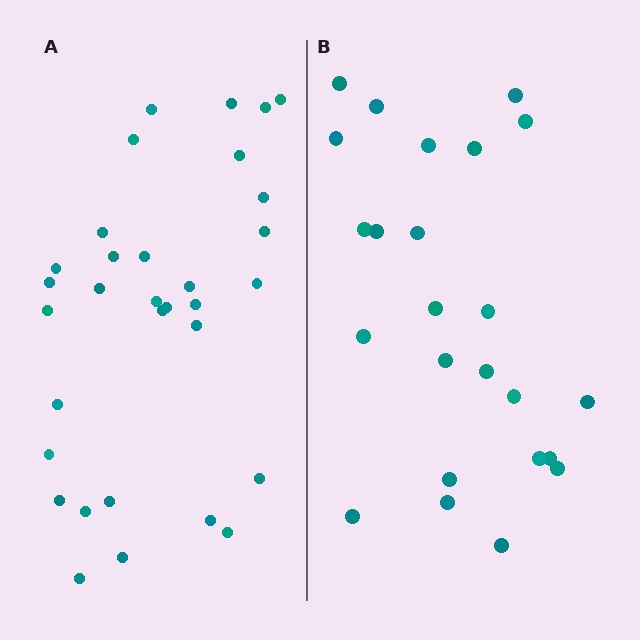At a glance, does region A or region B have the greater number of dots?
Region A (the left region) has more dots.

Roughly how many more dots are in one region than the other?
Region A has roughly 8 or so more dots than region B.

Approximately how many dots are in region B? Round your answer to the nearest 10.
About 20 dots. (The exact count is 24, which rounds to 20.)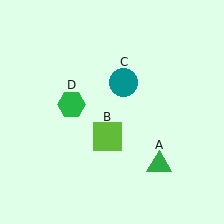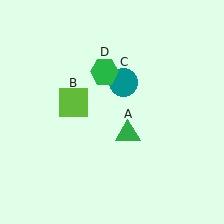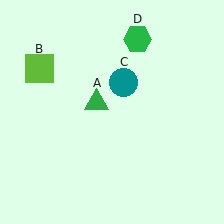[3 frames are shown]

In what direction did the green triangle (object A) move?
The green triangle (object A) moved up and to the left.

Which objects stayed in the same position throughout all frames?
Teal circle (object C) remained stationary.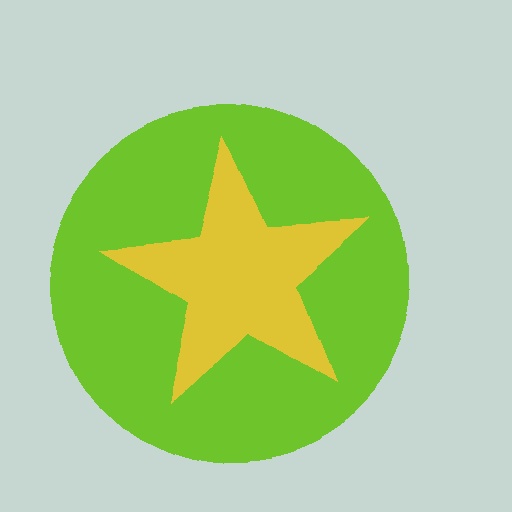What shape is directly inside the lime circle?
The yellow star.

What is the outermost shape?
The lime circle.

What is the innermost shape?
The yellow star.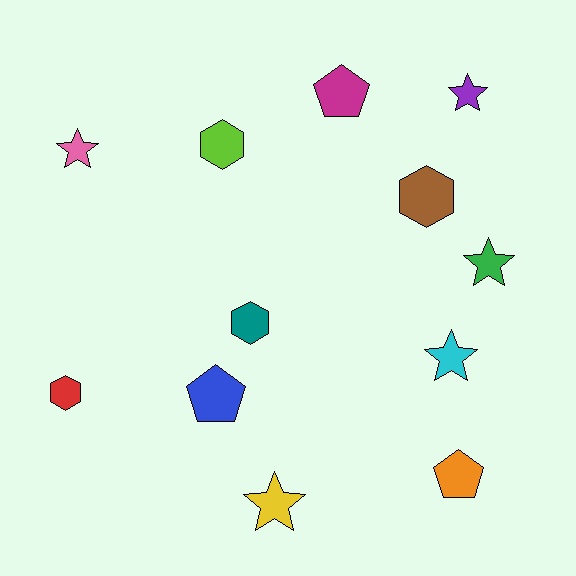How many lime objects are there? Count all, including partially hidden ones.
There is 1 lime object.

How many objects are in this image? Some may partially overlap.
There are 12 objects.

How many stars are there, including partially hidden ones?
There are 5 stars.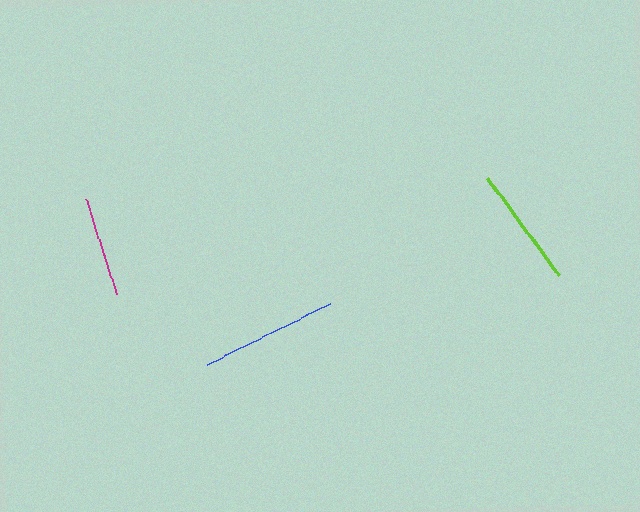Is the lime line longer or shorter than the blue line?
The blue line is longer than the lime line.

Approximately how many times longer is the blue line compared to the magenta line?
The blue line is approximately 1.4 times the length of the magenta line.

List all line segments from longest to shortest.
From longest to shortest: blue, lime, magenta.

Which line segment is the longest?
The blue line is the longest at approximately 138 pixels.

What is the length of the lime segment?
The lime segment is approximately 120 pixels long.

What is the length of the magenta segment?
The magenta segment is approximately 100 pixels long.